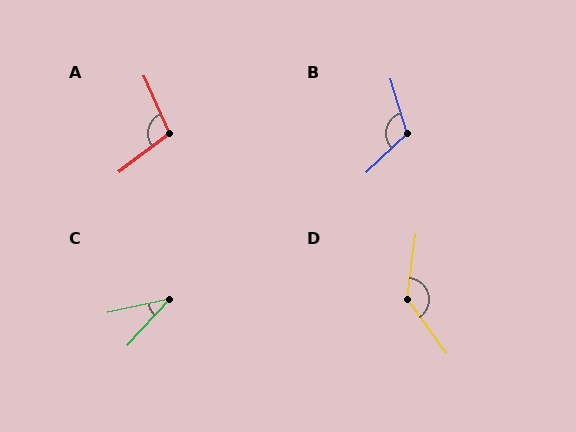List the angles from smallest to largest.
C (35°), A (103°), B (117°), D (138°).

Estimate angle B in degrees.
Approximately 117 degrees.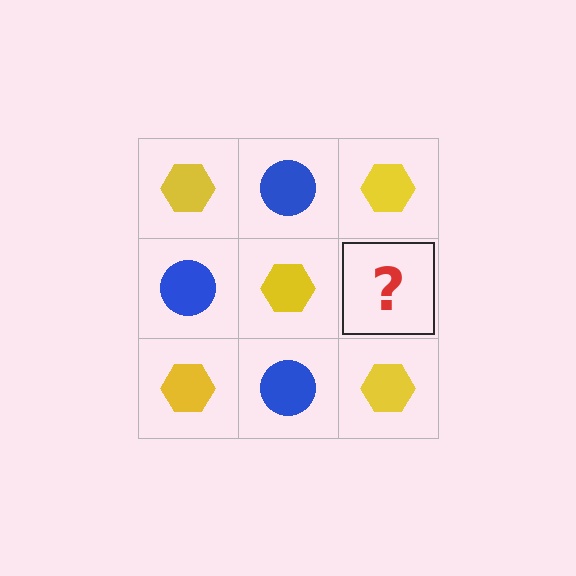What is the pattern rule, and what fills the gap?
The rule is that it alternates yellow hexagon and blue circle in a checkerboard pattern. The gap should be filled with a blue circle.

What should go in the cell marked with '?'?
The missing cell should contain a blue circle.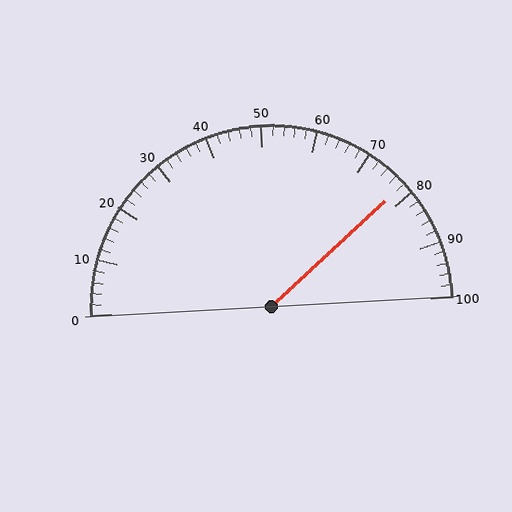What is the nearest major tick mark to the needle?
The nearest major tick mark is 80.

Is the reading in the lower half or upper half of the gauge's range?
The reading is in the upper half of the range (0 to 100).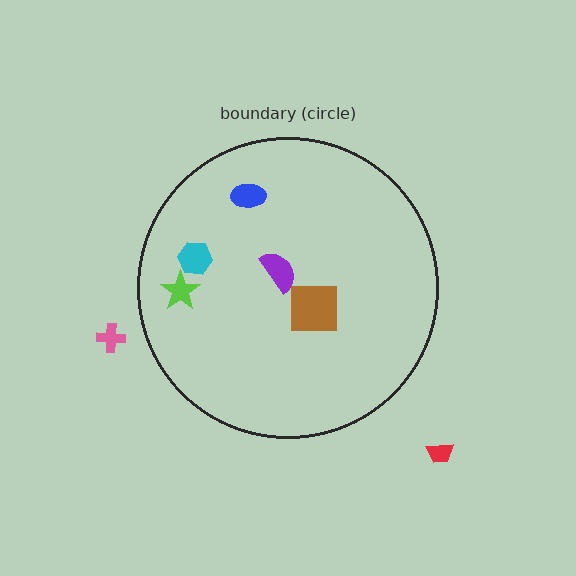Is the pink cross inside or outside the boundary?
Outside.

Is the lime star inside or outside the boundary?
Inside.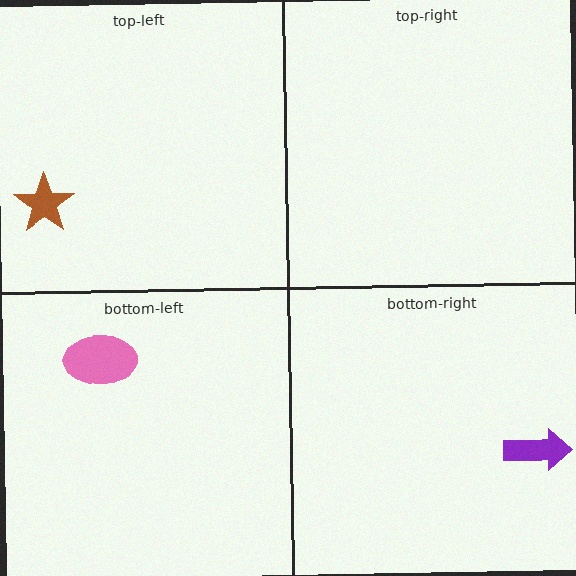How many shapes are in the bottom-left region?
1.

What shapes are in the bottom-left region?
The pink ellipse.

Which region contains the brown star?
The top-left region.